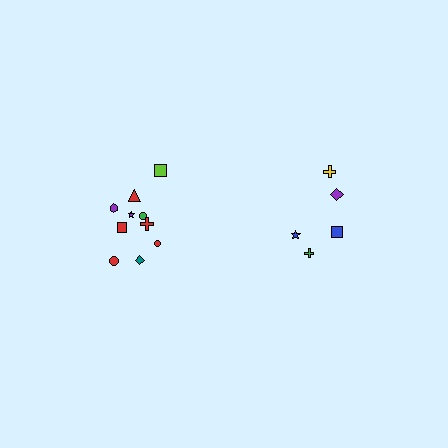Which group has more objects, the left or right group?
The left group.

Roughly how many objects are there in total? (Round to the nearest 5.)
Roughly 15 objects in total.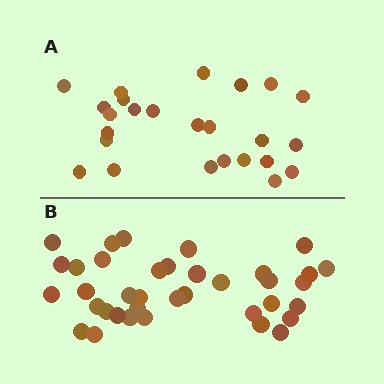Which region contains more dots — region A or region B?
Region B (the bottom region) has more dots.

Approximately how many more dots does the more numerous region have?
Region B has roughly 12 or so more dots than region A.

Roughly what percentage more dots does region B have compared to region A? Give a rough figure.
About 50% more.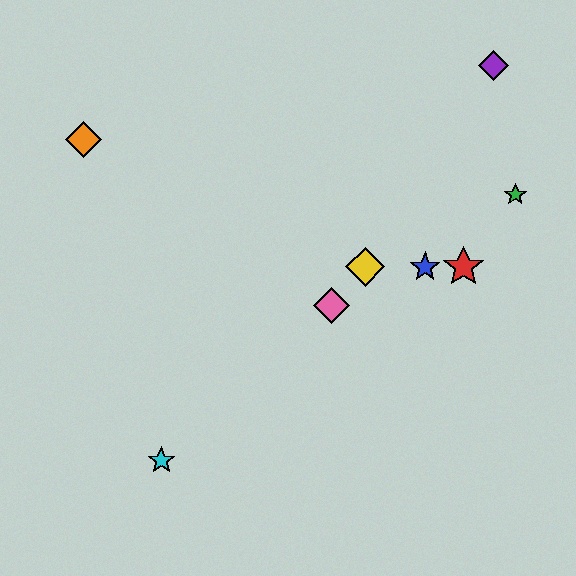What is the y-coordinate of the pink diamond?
The pink diamond is at y≈305.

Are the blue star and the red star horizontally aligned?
Yes, both are at y≈267.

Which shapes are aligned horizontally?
The red star, the blue star, the yellow diamond are aligned horizontally.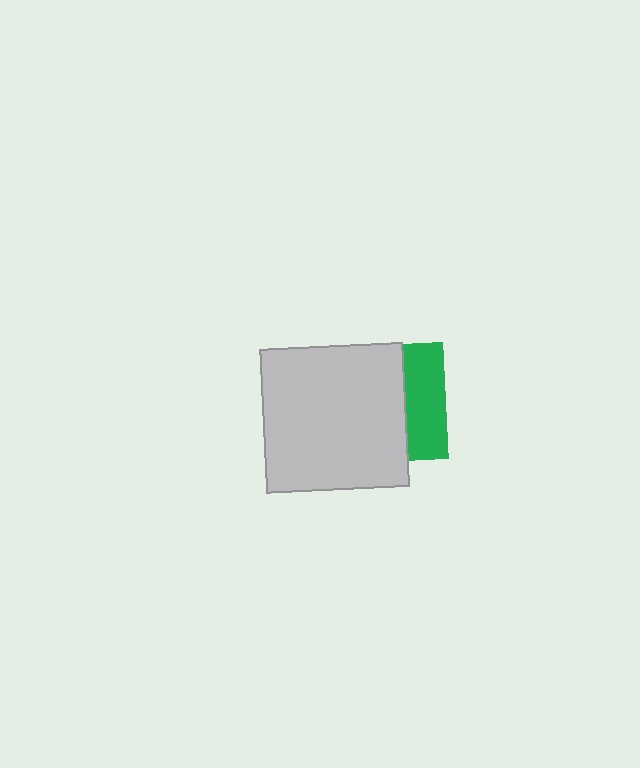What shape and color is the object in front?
The object in front is a light gray square.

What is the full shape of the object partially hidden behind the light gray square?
The partially hidden object is a green square.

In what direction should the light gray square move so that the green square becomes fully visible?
The light gray square should move left. That is the shortest direction to clear the overlap and leave the green square fully visible.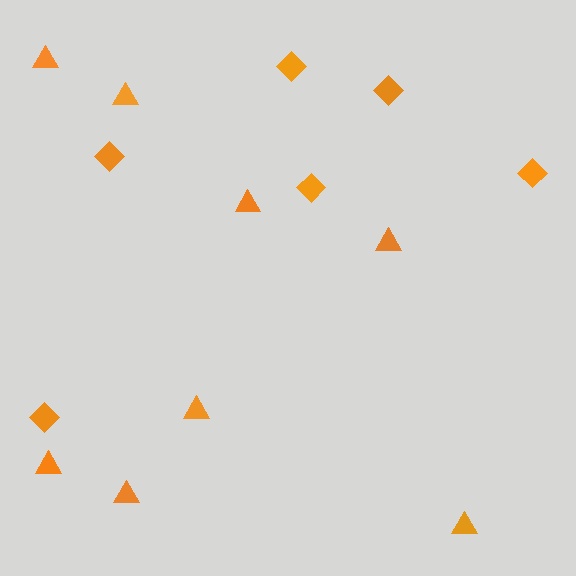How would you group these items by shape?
There are 2 groups: one group of triangles (8) and one group of diamonds (6).